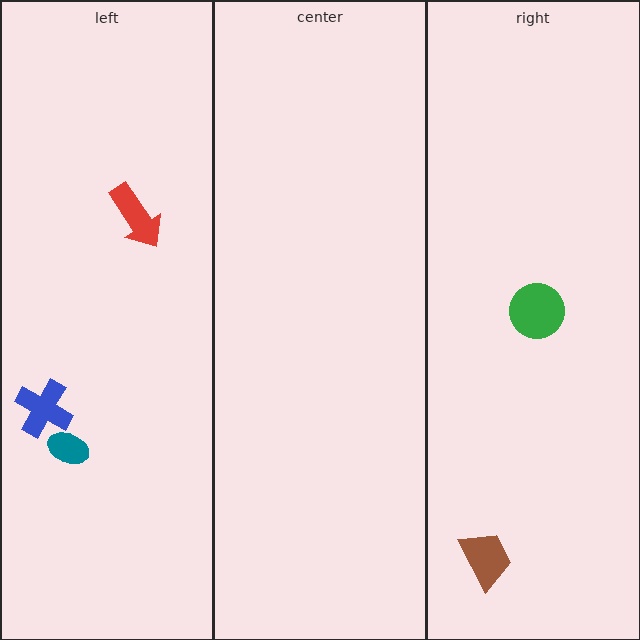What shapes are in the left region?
The teal ellipse, the blue cross, the red arrow.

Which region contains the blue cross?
The left region.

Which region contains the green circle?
The right region.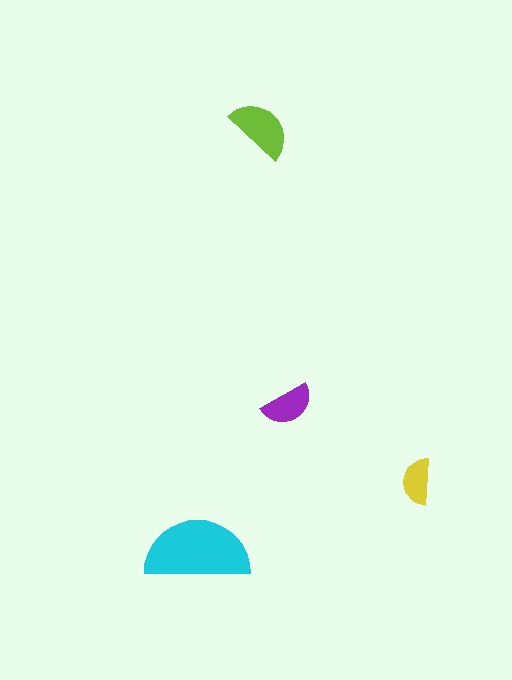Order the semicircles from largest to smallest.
the cyan one, the lime one, the purple one, the yellow one.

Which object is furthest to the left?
The cyan semicircle is leftmost.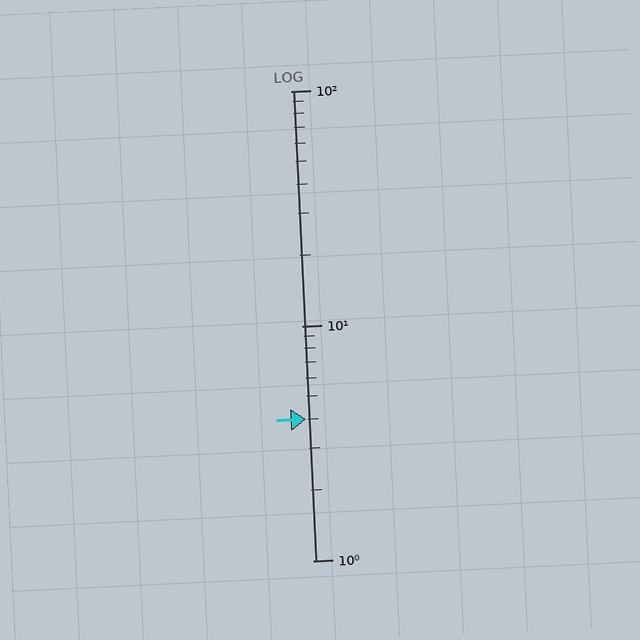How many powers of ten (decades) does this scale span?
The scale spans 2 decades, from 1 to 100.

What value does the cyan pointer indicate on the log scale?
The pointer indicates approximately 4.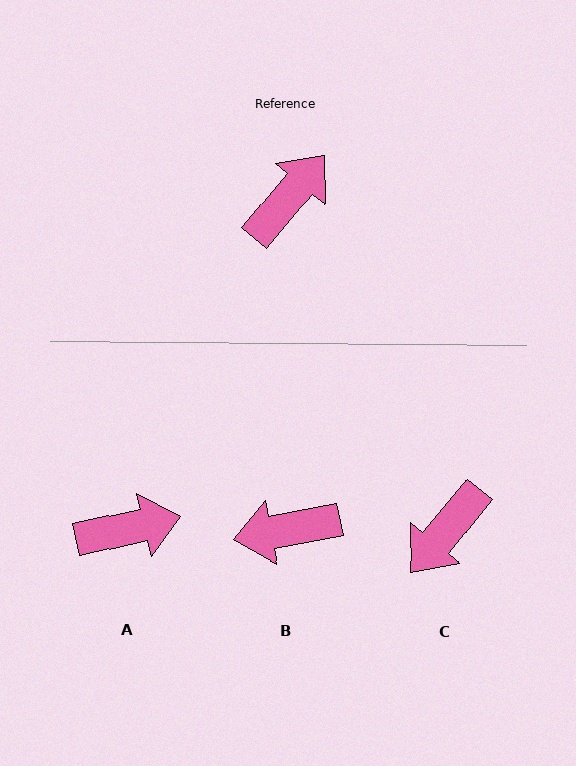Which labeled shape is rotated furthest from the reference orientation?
C, about 179 degrees away.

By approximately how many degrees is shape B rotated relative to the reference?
Approximately 141 degrees counter-clockwise.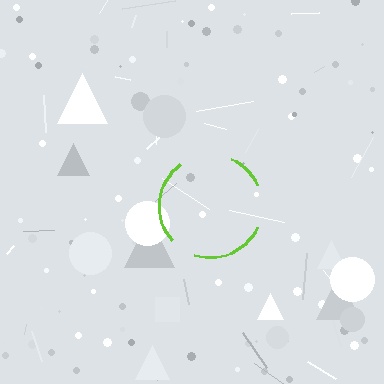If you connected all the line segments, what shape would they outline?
They would outline a circle.